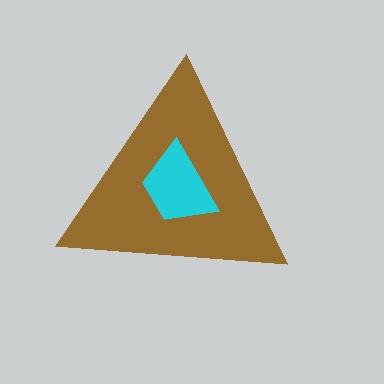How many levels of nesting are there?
2.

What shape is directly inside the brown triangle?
The cyan trapezoid.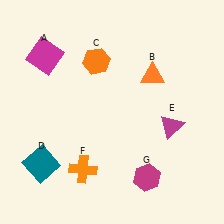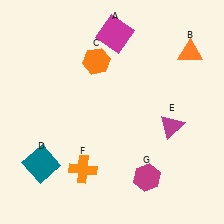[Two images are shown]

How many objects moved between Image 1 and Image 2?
2 objects moved between the two images.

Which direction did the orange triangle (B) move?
The orange triangle (B) moved right.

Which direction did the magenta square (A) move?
The magenta square (A) moved right.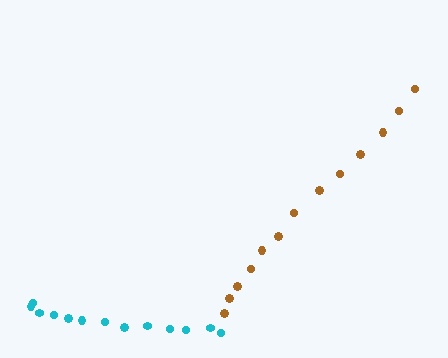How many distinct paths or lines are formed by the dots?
There are 2 distinct paths.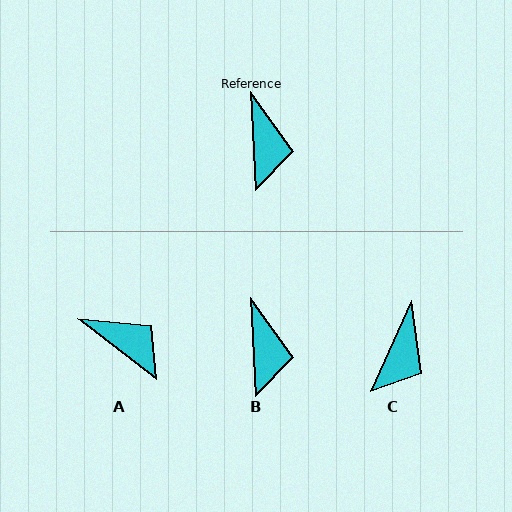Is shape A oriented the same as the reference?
No, it is off by about 49 degrees.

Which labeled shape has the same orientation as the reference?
B.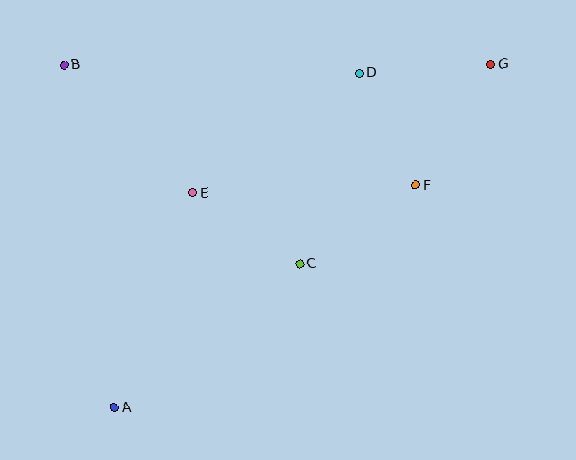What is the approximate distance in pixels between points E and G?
The distance between E and G is approximately 324 pixels.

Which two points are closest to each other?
Points D and F are closest to each other.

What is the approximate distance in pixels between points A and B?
The distance between A and B is approximately 346 pixels.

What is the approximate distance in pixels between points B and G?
The distance between B and G is approximately 427 pixels.